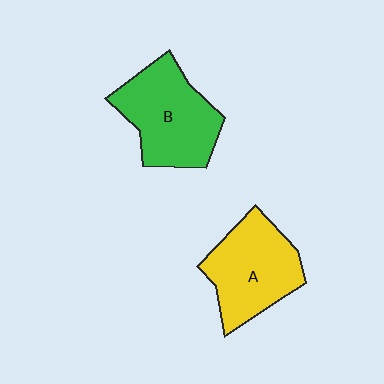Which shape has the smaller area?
Shape A (yellow).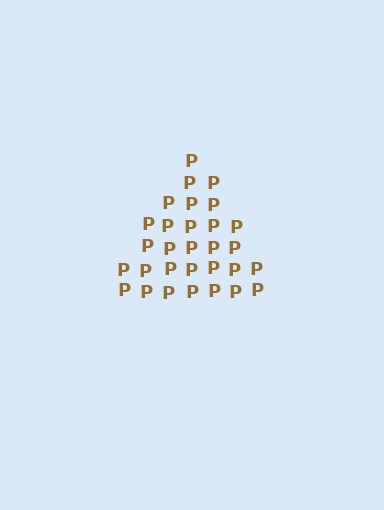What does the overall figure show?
The overall figure shows a triangle.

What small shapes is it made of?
It is made of small letter P's.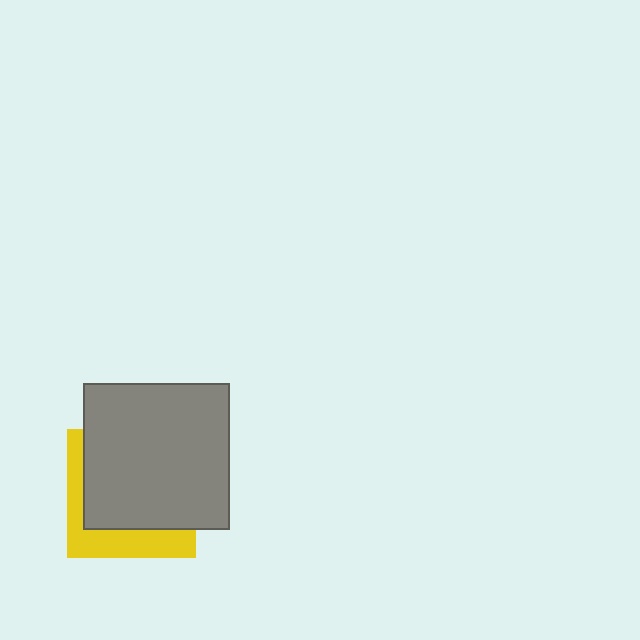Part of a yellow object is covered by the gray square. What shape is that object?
It is a square.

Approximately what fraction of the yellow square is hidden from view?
Roughly 68% of the yellow square is hidden behind the gray square.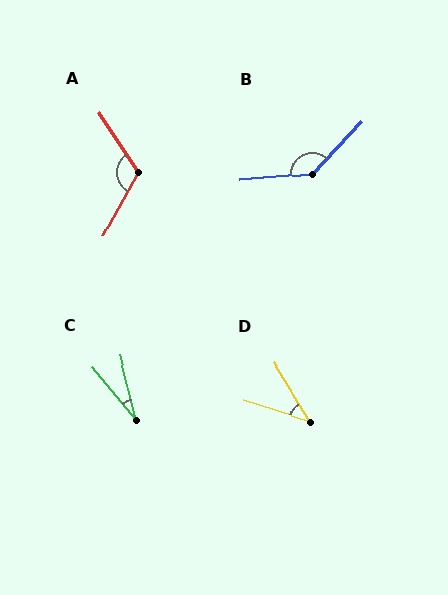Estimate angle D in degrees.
Approximately 40 degrees.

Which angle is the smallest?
C, at approximately 26 degrees.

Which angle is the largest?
B, at approximately 138 degrees.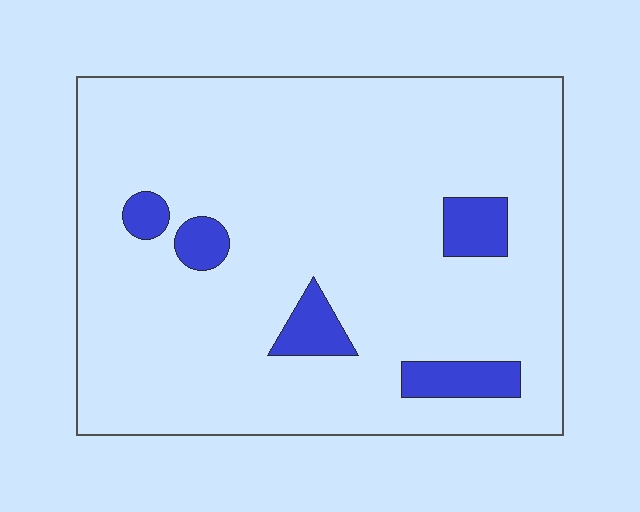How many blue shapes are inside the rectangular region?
5.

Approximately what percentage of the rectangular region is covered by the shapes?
Approximately 10%.